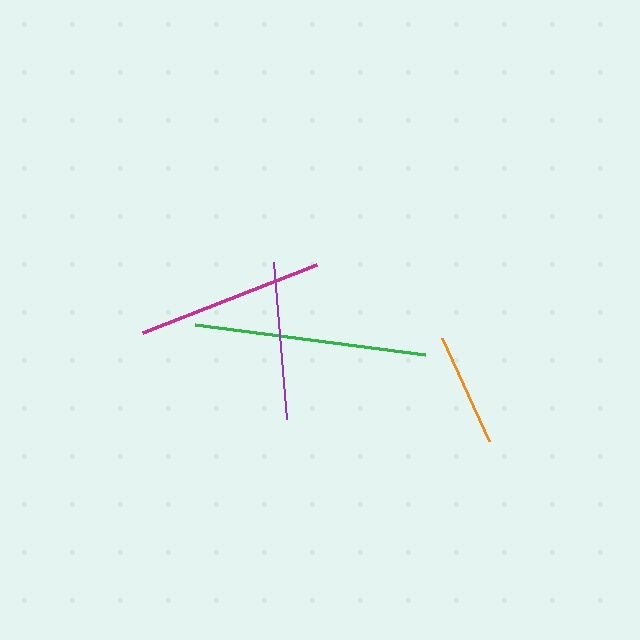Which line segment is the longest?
The green line is the longest at approximately 232 pixels.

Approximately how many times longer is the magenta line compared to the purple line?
The magenta line is approximately 1.2 times the length of the purple line.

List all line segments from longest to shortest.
From longest to shortest: green, magenta, purple, orange.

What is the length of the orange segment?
The orange segment is approximately 113 pixels long.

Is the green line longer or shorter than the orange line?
The green line is longer than the orange line.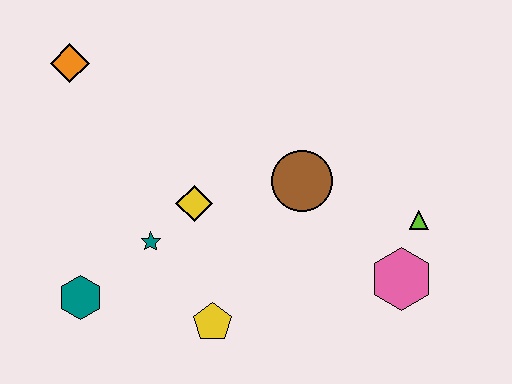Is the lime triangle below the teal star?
No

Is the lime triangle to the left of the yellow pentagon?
No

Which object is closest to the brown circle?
The yellow diamond is closest to the brown circle.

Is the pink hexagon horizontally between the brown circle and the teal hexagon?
No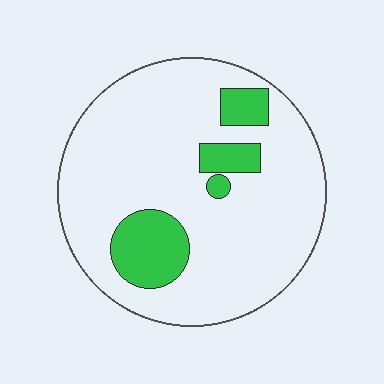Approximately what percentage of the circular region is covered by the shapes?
Approximately 15%.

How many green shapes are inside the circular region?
4.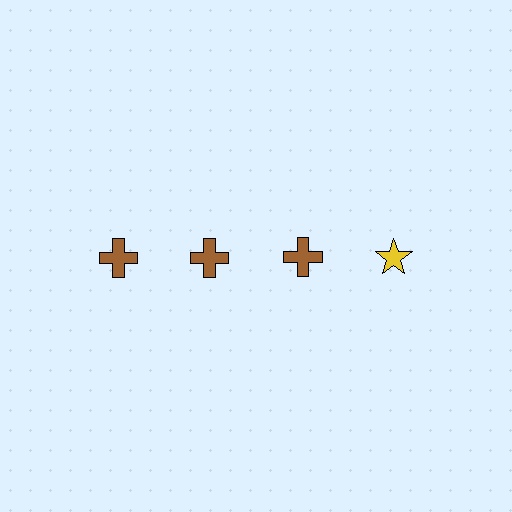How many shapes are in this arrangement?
There are 4 shapes arranged in a grid pattern.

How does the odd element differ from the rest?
It differs in both color (yellow instead of brown) and shape (star instead of cross).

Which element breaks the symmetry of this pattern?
The yellow star in the top row, second from right column breaks the symmetry. All other shapes are brown crosses.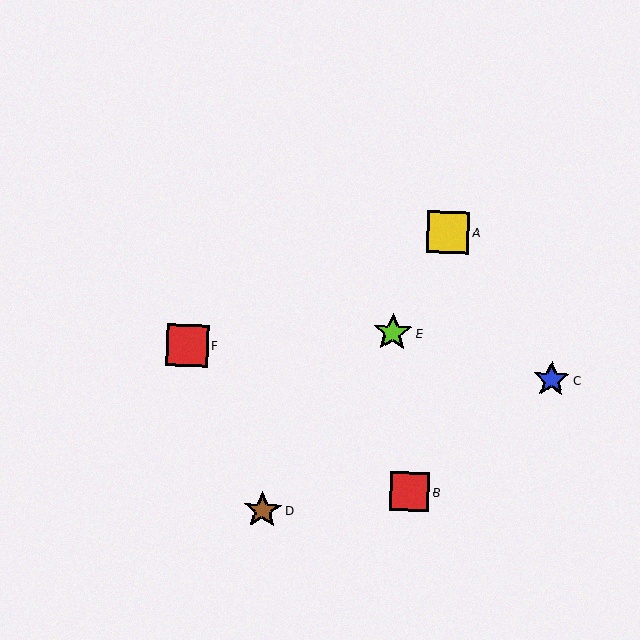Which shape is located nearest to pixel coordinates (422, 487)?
The red square (labeled B) at (410, 491) is nearest to that location.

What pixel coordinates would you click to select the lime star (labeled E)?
Click at (393, 333) to select the lime star E.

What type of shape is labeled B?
Shape B is a red square.